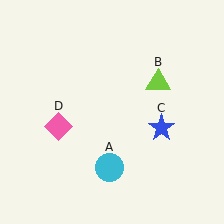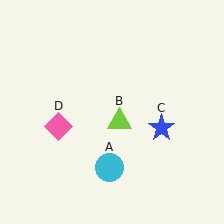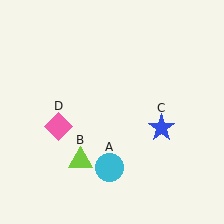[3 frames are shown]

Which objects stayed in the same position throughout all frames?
Cyan circle (object A) and blue star (object C) and pink diamond (object D) remained stationary.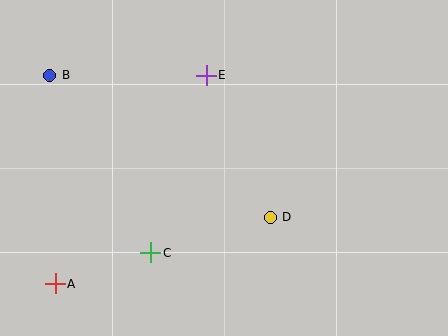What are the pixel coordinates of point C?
Point C is at (151, 253).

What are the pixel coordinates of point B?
Point B is at (50, 75).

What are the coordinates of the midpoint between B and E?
The midpoint between B and E is at (128, 75).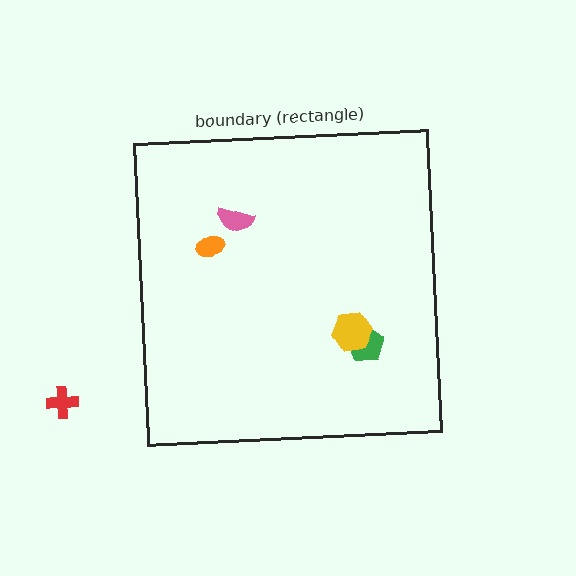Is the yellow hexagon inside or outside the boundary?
Inside.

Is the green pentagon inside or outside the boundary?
Inside.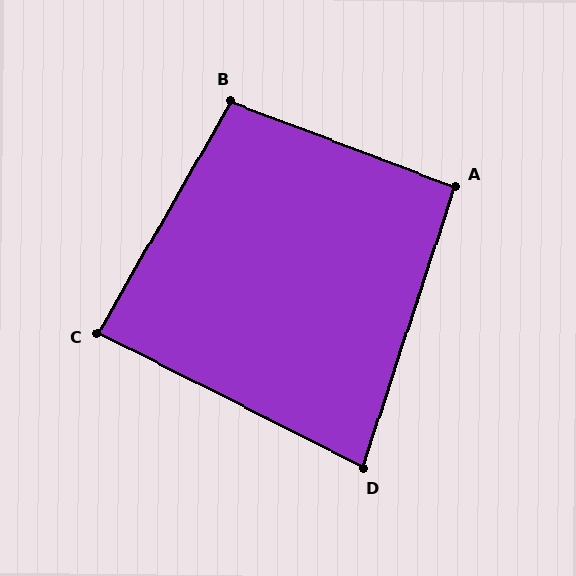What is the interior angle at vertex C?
Approximately 87 degrees (approximately right).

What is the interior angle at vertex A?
Approximately 93 degrees (approximately right).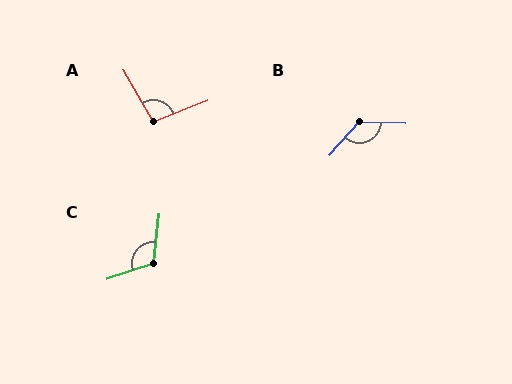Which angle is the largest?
B, at approximately 129 degrees.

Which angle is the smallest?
A, at approximately 98 degrees.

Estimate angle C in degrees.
Approximately 115 degrees.